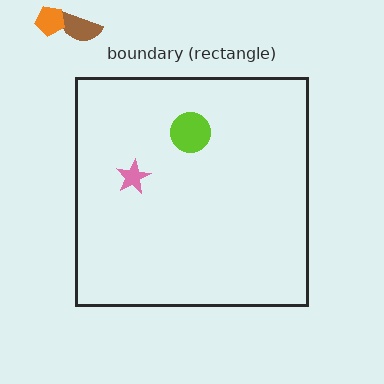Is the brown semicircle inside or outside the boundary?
Outside.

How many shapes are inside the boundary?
2 inside, 2 outside.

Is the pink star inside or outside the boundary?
Inside.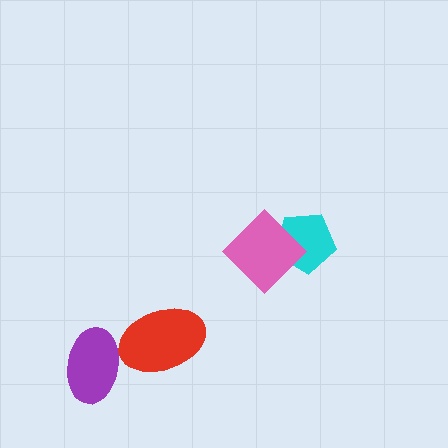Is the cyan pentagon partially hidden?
Yes, it is partially covered by another shape.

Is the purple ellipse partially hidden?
Yes, it is partially covered by another shape.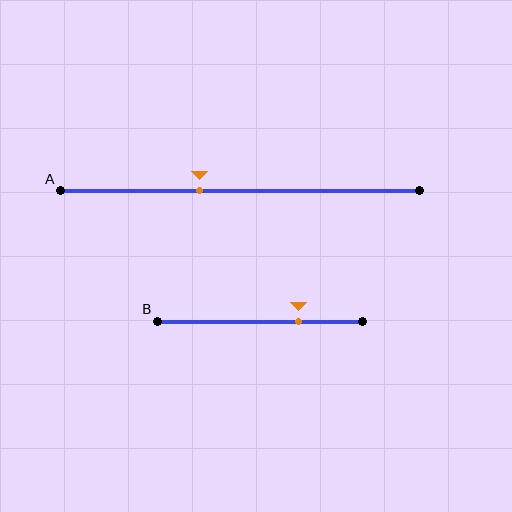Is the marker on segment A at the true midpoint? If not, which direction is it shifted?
No, the marker on segment A is shifted to the left by about 11% of the segment length.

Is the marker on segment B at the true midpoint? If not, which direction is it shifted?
No, the marker on segment B is shifted to the right by about 19% of the segment length.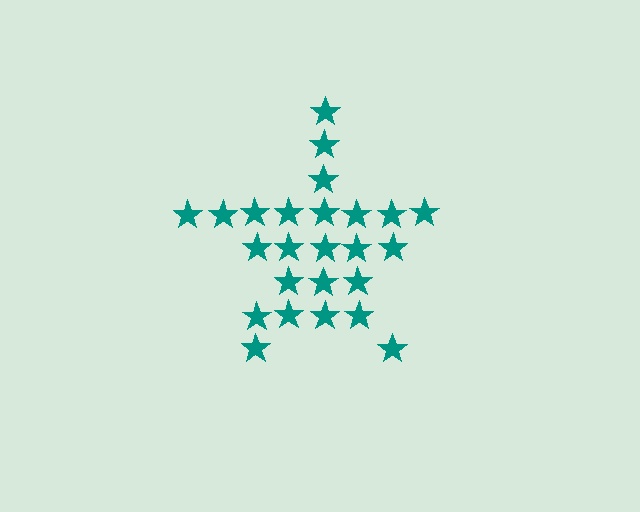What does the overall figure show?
The overall figure shows a star.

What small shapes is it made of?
It is made of small stars.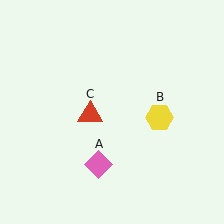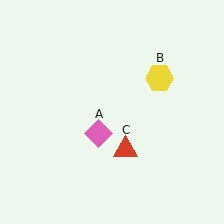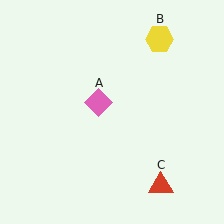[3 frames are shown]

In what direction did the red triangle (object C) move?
The red triangle (object C) moved down and to the right.